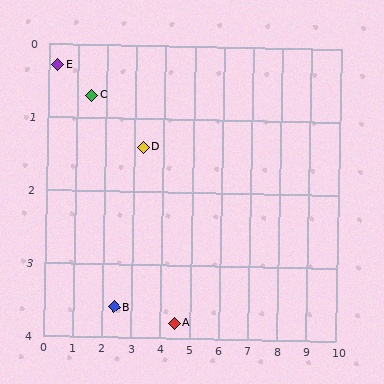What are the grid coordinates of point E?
Point E is at approximately (0.3, 0.3).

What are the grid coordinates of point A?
Point A is at approximately (4.5, 3.8).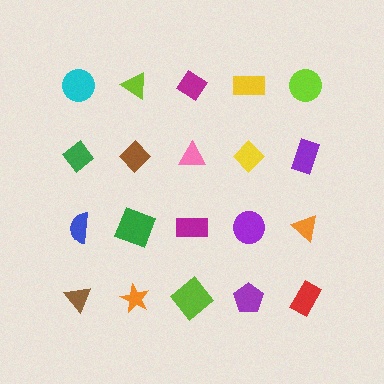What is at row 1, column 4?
A yellow rectangle.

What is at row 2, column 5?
A purple rectangle.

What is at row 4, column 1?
A brown triangle.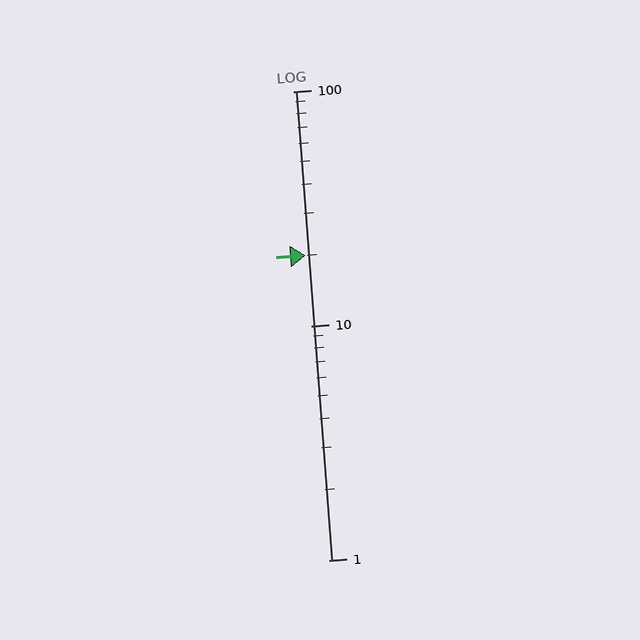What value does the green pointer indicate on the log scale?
The pointer indicates approximately 20.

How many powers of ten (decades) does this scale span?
The scale spans 2 decades, from 1 to 100.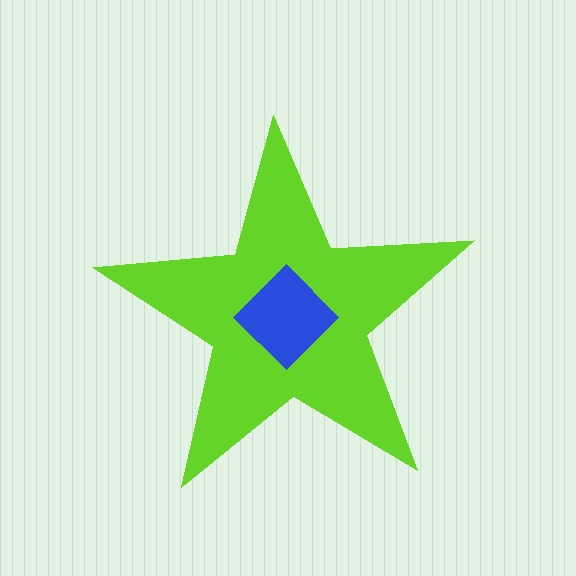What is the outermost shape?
The lime star.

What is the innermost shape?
The blue diamond.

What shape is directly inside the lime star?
The blue diamond.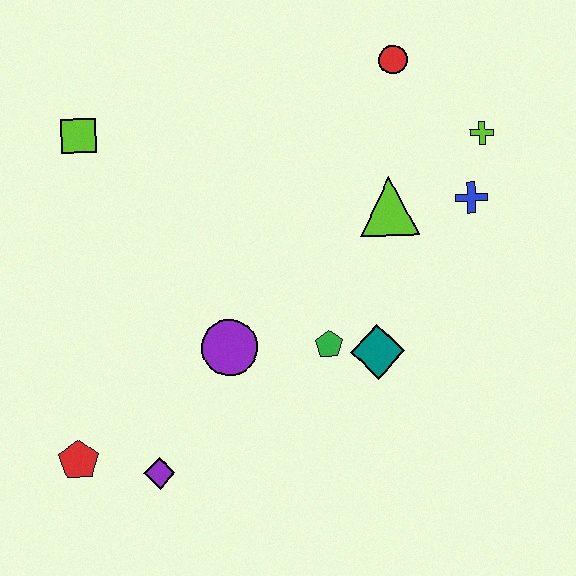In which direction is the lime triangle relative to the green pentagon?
The lime triangle is above the green pentagon.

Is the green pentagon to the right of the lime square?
Yes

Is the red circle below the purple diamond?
No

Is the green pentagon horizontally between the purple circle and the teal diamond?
Yes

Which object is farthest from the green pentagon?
The lime square is farthest from the green pentagon.